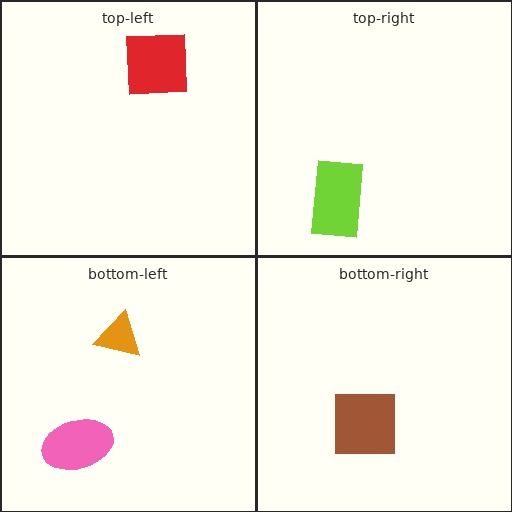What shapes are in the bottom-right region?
The brown square.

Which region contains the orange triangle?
The bottom-left region.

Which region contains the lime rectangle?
The top-right region.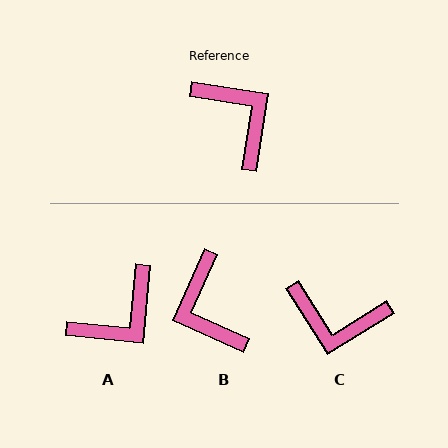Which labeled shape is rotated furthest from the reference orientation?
B, about 165 degrees away.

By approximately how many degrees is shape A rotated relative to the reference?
Approximately 86 degrees clockwise.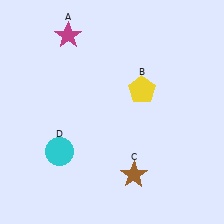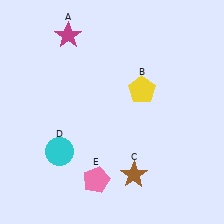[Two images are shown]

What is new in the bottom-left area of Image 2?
A pink pentagon (E) was added in the bottom-left area of Image 2.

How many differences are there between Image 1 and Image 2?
There is 1 difference between the two images.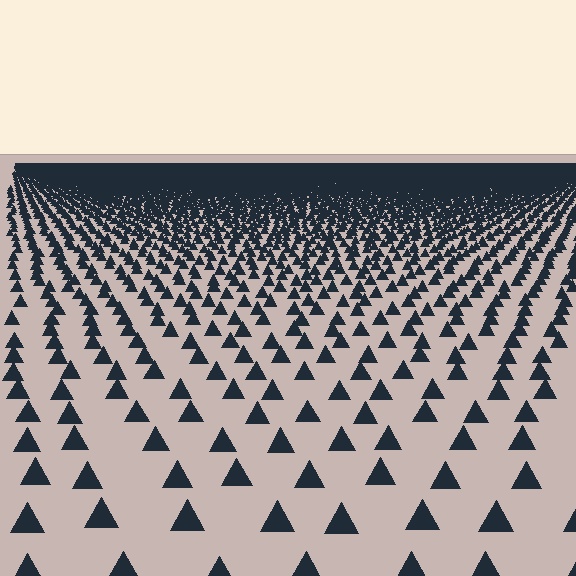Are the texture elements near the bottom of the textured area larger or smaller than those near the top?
Larger. Near the bottom, elements are closer to the viewer and appear at a bigger on-screen size.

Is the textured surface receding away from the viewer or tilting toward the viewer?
The surface is receding away from the viewer. Texture elements get smaller and denser toward the top.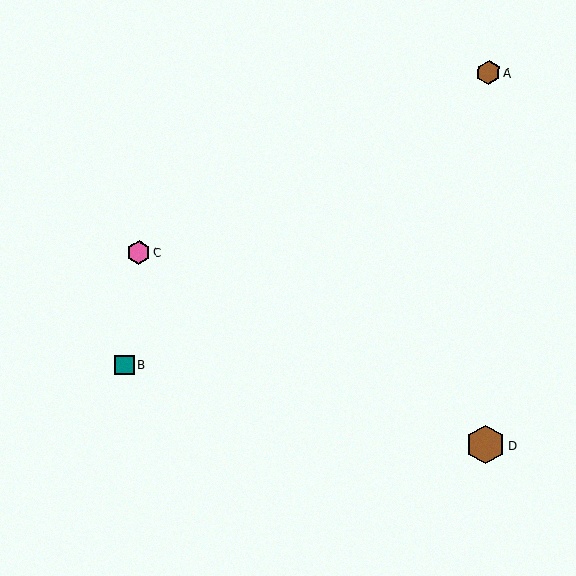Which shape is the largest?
The brown hexagon (labeled D) is the largest.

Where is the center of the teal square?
The center of the teal square is at (125, 365).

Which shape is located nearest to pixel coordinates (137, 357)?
The teal square (labeled B) at (125, 365) is nearest to that location.